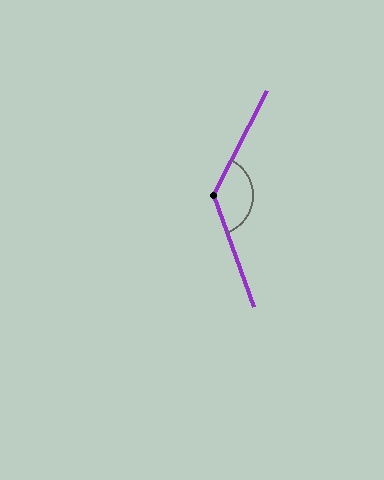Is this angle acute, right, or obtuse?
It is obtuse.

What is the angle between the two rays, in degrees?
Approximately 133 degrees.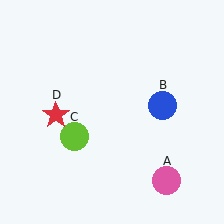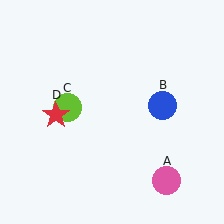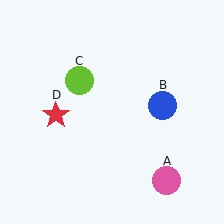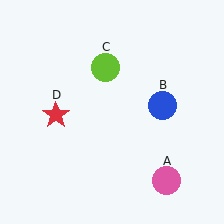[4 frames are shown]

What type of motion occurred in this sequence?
The lime circle (object C) rotated clockwise around the center of the scene.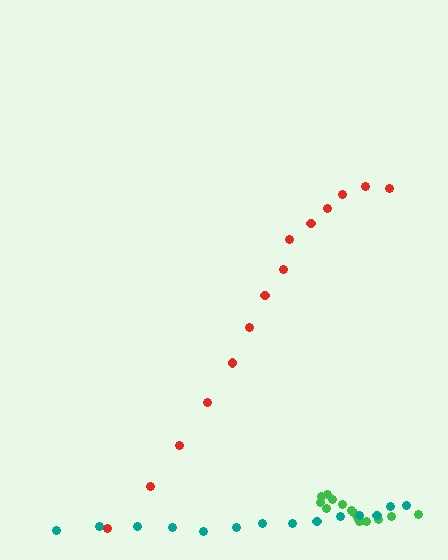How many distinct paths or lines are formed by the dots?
There are 3 distinct paths.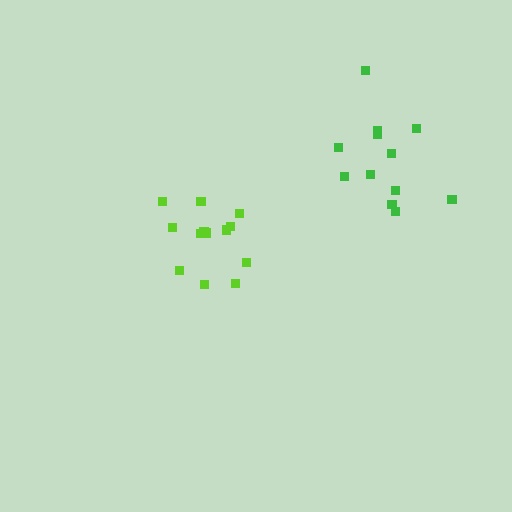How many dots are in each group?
Group 1: 12 dots, Group 2: 13 dots (25 total).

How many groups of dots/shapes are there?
There are 2 groups.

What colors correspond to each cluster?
The clusters are colored: green, lime.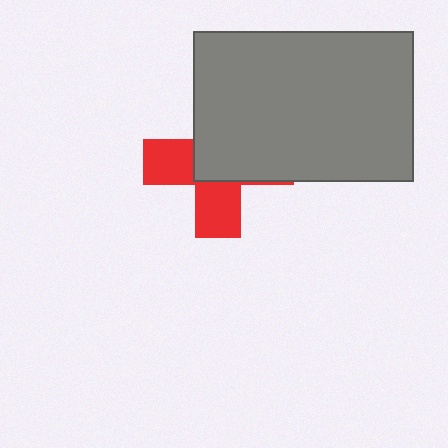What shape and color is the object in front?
The object in front is a gray rectangle.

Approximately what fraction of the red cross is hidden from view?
Roughly 56% of the red cross is hidden behind the gray rectangle.